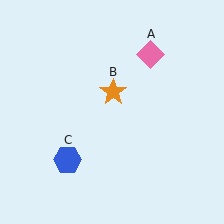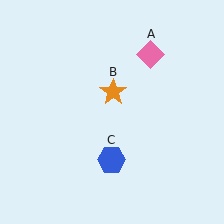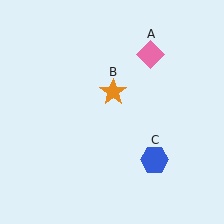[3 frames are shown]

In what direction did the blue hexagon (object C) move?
The blue hexagon (object C) moved right.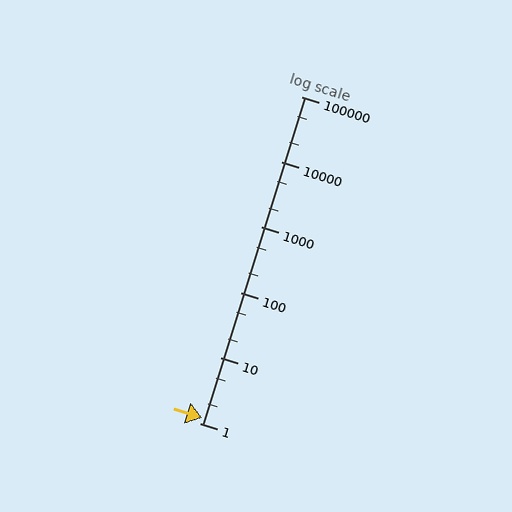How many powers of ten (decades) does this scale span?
The scale spans 5 decades, from 1 to 100000.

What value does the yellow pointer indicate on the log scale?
The pointer indicates approximately 1.2.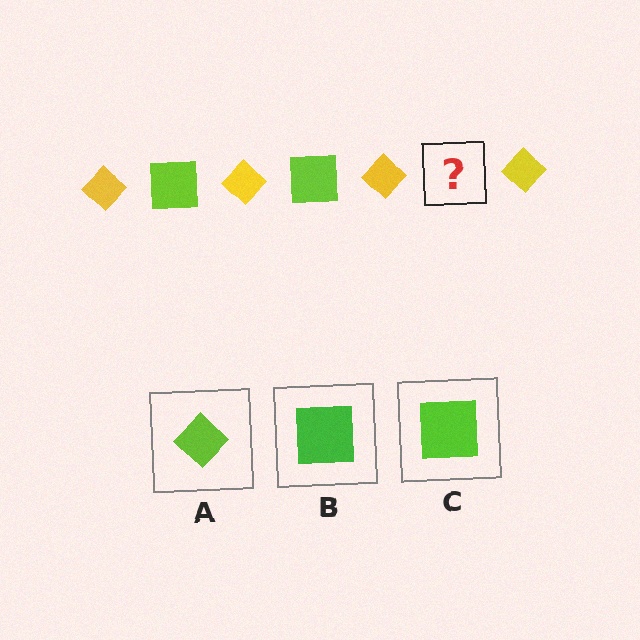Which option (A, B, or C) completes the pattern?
C.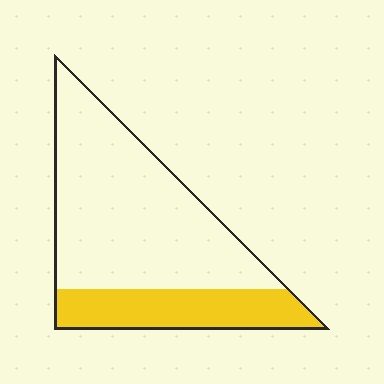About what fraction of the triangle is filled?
About one quarter (1/4).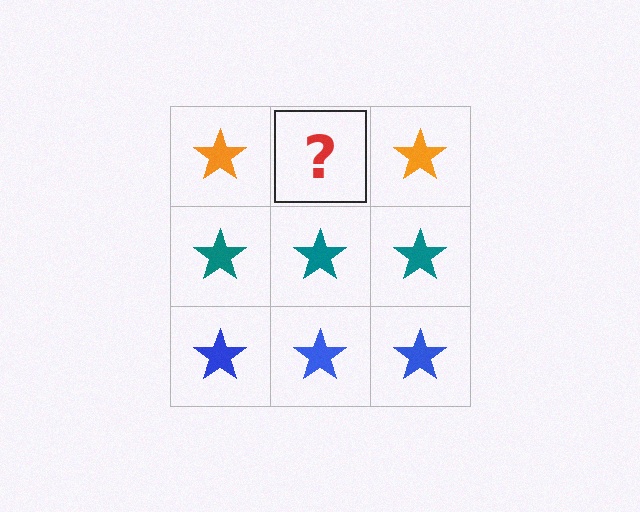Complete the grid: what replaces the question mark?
The question mark should be replaced with an orange star.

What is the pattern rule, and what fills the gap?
The rule is that each row has a consistent color. The gap should be filled with an orange star.